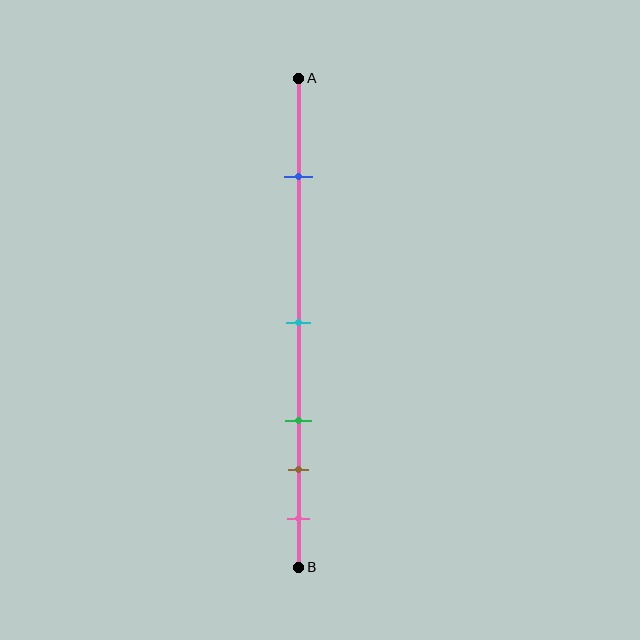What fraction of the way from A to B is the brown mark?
The brown mark is approximately 80% (0.8) of the way from A to B.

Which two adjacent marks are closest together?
The brown and pink marks are the closest adjacent pair.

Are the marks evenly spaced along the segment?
No, the marks are not evenly spaced.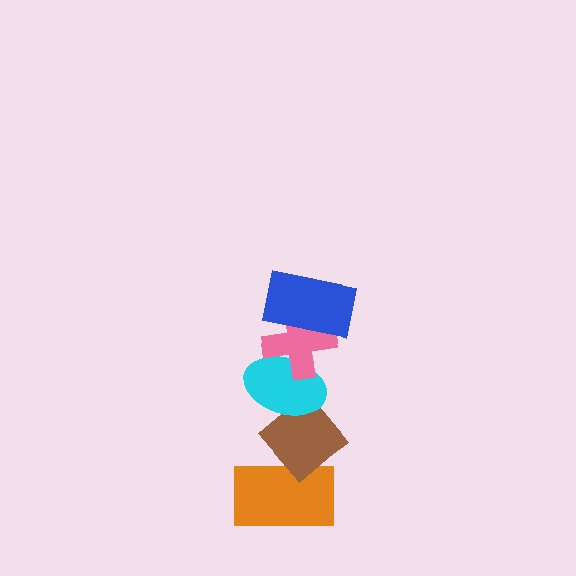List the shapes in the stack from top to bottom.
From top to bottom: the blue rectangle, the pink cross, the cyan ellipse, the brown diamond, the orange rectangle.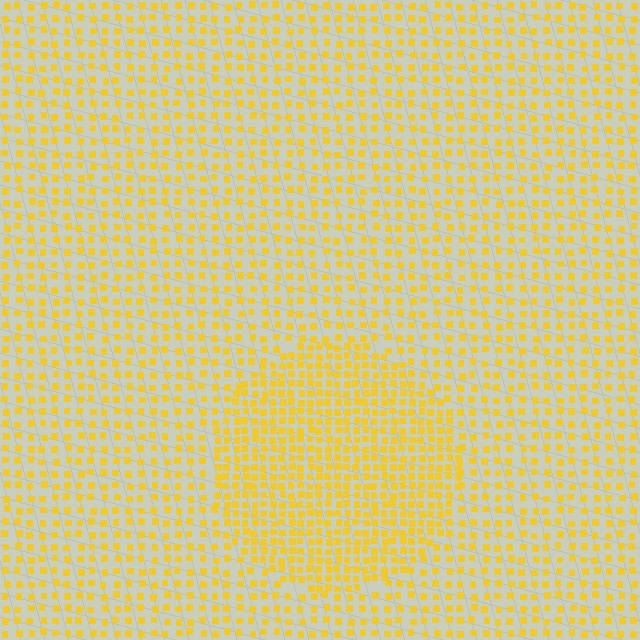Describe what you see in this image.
The image contains small yellow elements arranged at two different densities. A circle-shaped region is visible where the elements are more densely packed than the surrounding area.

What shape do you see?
I see a circle.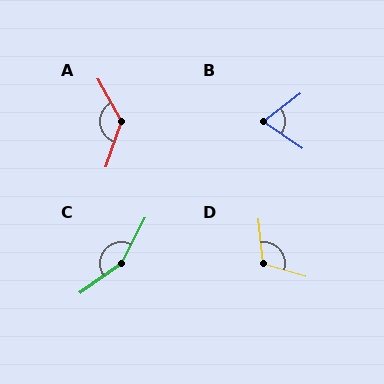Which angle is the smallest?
B, at approximately 71 degrees.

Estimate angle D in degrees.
Approximately 113 degrees.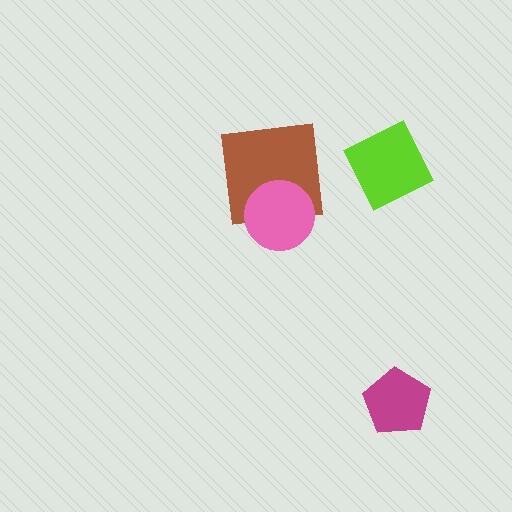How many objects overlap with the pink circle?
1 object overlaps with the pink circle.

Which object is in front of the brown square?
The pink circle is in front of the brown square.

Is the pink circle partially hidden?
No, no other shape covers it.